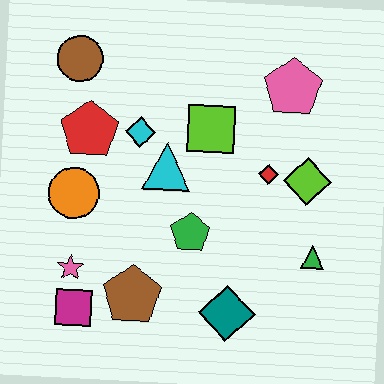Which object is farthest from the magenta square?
The pink pentagon is farthest from the magenta square.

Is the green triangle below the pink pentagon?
Yes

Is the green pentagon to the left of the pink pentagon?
Yes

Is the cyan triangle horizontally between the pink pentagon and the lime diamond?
No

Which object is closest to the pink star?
The magenta square is closest to the pink star.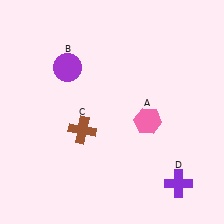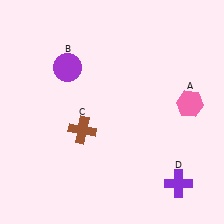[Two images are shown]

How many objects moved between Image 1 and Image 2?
1 object moved between the two images.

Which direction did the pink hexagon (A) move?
The pink hexagon (A) moved right.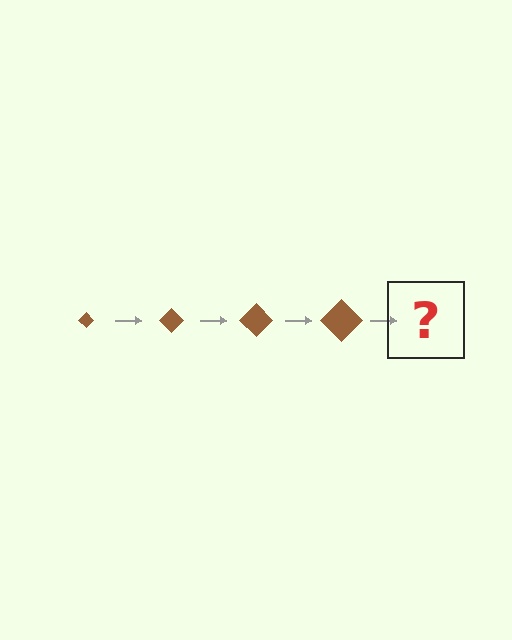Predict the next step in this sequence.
The next step is a brown diamond, larger than the previous one.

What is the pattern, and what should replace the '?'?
The pattern is that the diamond gets progressively larger each step. The '?' should be a brown diamond, larger than the previous one.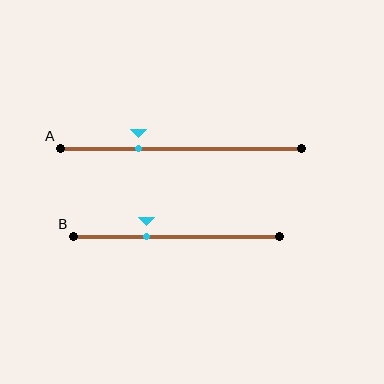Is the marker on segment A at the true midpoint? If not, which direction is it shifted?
No, the marker on segment A is shifted to the left by about 17% of the segment length.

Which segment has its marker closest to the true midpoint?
Segment B has its marker closest to the true midpoint.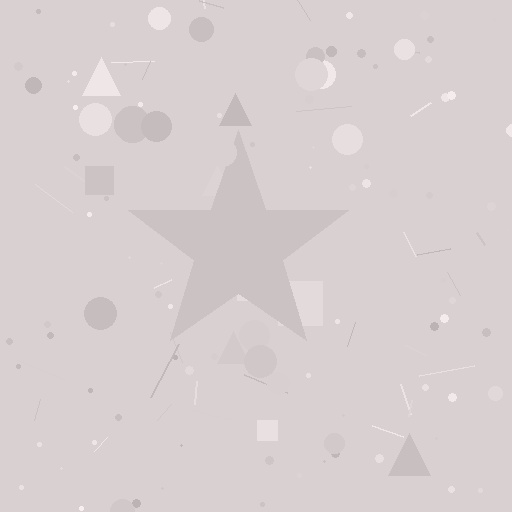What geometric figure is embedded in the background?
A star is embedded in the background.